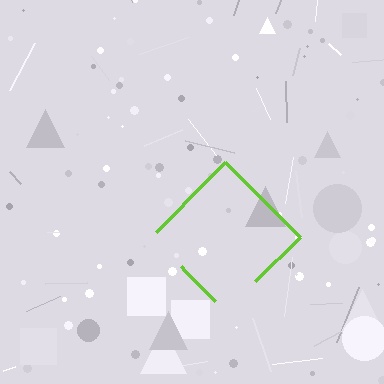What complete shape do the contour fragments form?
The contour fragments form a diamond.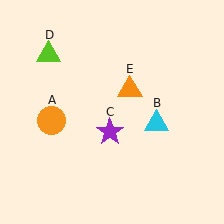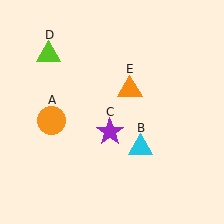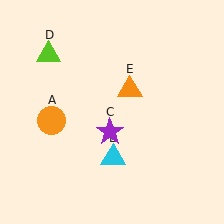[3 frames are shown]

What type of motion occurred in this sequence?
The cyan triangle (object B) rotated clockwise around the center of the scene.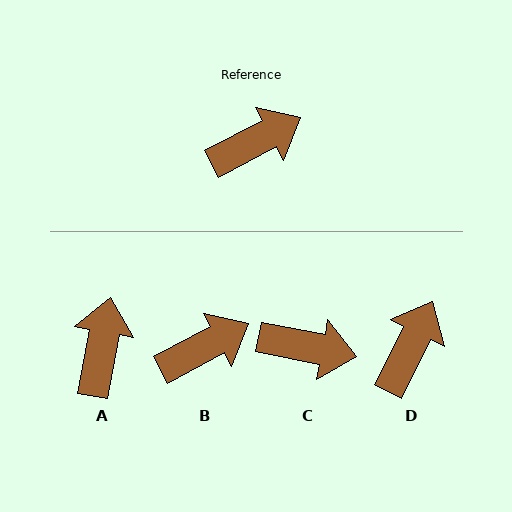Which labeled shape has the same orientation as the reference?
B.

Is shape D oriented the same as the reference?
No, it is off by about 36 degrees.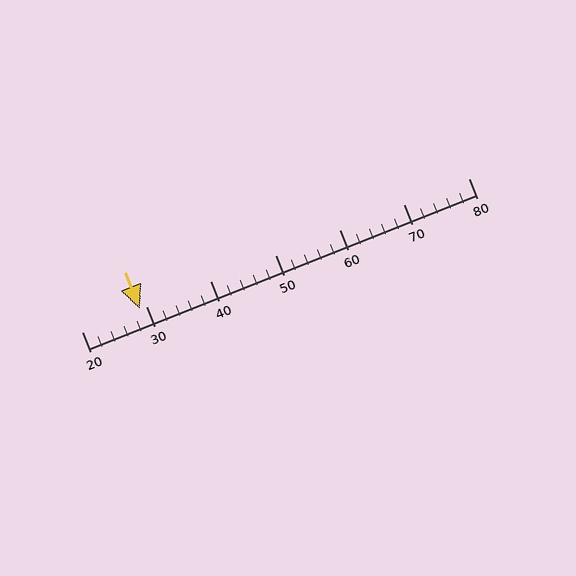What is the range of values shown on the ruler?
The ruler shows values from 20 to 80.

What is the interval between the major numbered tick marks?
The major tick marks are spaced 10 units apart.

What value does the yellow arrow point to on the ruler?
The yellow arrow points to approximately 29.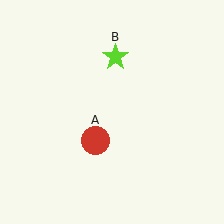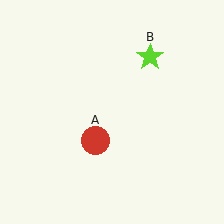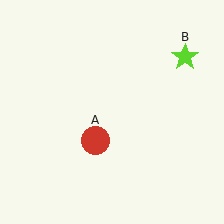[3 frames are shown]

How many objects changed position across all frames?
1 object changed position: lime star (object B).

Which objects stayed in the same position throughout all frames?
Red circle (object A) remained stationary.